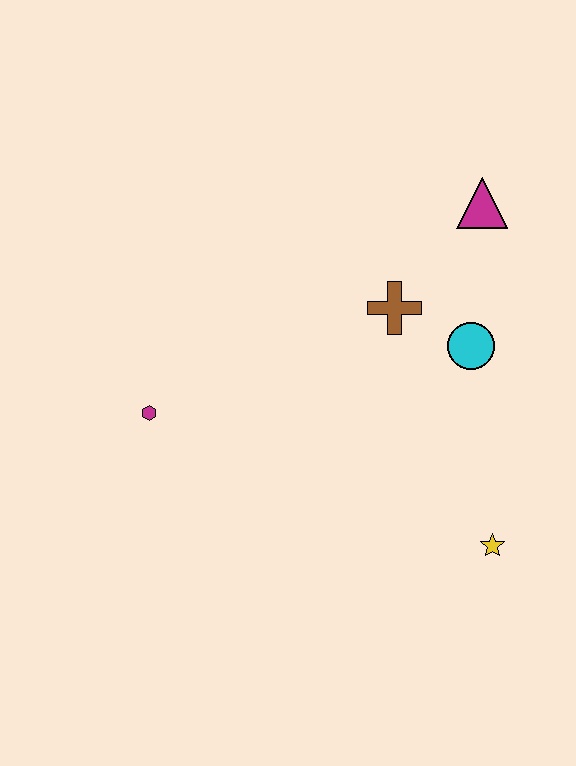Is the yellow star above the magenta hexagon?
No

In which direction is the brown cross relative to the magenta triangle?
The brown cross is below the magenta triangle.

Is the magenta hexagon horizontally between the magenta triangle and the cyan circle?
No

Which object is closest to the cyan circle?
The brown cross is closest to the cyan circle.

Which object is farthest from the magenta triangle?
The magenta hexagon is farthest from the magenta triangle.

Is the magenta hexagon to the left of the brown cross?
Yes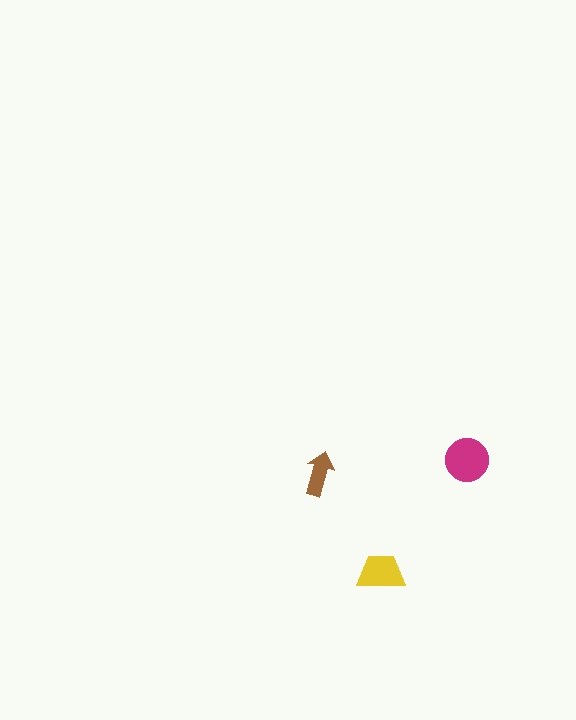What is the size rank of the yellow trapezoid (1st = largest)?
2nd.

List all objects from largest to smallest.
The magenta circle, the yellow trapezoid, the brown arrow.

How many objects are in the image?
There are 3 objects in the image.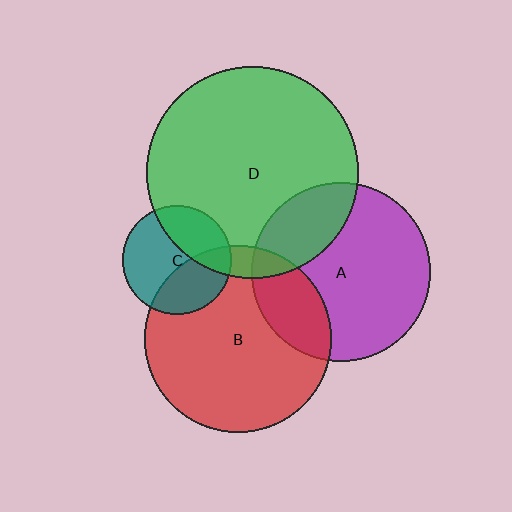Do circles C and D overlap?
Yes.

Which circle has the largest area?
Circle D (green).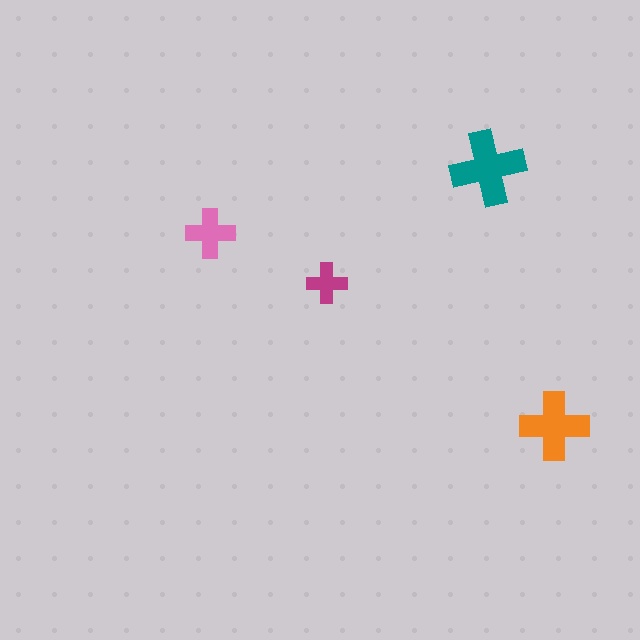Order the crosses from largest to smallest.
the teal one, the orange one, the pink one, the magenta one.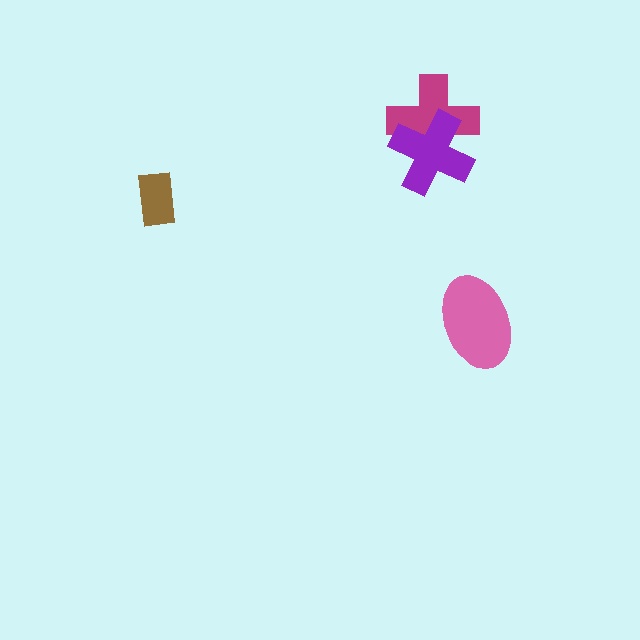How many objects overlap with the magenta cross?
1 object overlaps with the magenta cross.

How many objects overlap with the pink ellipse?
0 objects overlap with the pink ellipse.